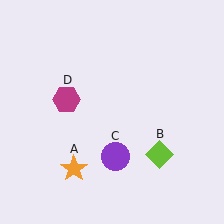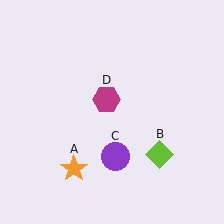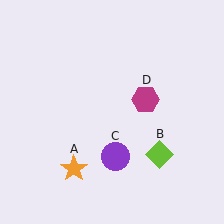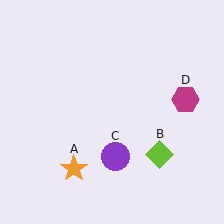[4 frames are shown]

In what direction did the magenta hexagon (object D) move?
The magenta hexagon (object D) moved right.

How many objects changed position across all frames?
1 object changed position: magenta hexagon (object D).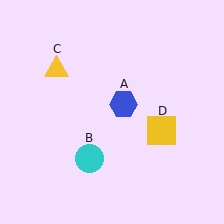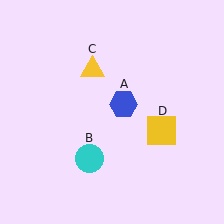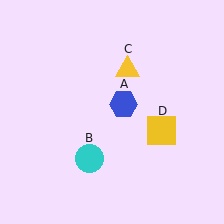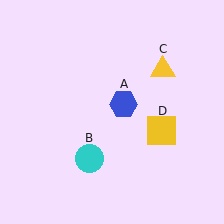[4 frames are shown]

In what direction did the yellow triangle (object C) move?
The yellow triangle (object C) moved right.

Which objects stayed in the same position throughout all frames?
Blue hexagon (object A) and cyan circle (object B) and yellow square (object D) remained stationary.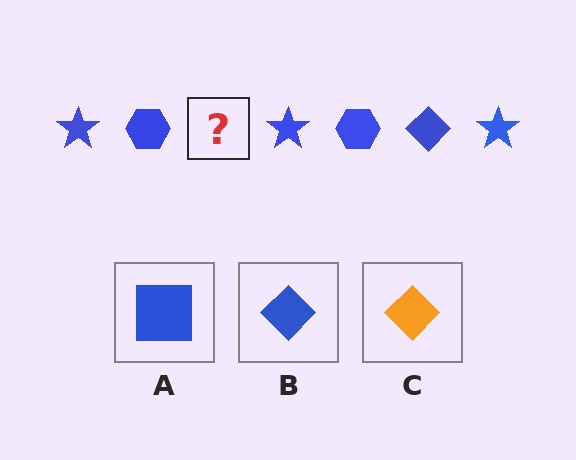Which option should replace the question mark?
Option B.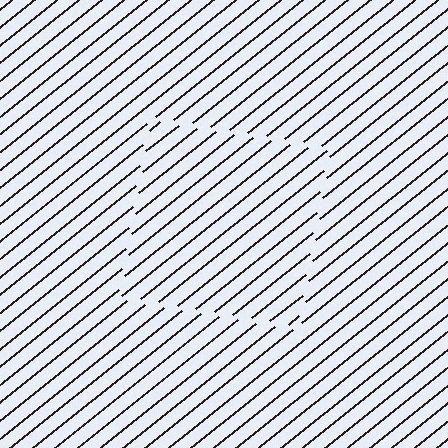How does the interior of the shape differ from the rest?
The interior of the shape contains the same grating, shifted by half a period — the contour is defined by the phase discontinuity where line-ends from the inner and outer gratings abut.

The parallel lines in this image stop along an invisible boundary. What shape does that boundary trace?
An illusory square. The interior of the shape contains the same grating, shifted by half a period — the contour is defined by the phase discontinuity where line-ends from the inner and outer gratings abut.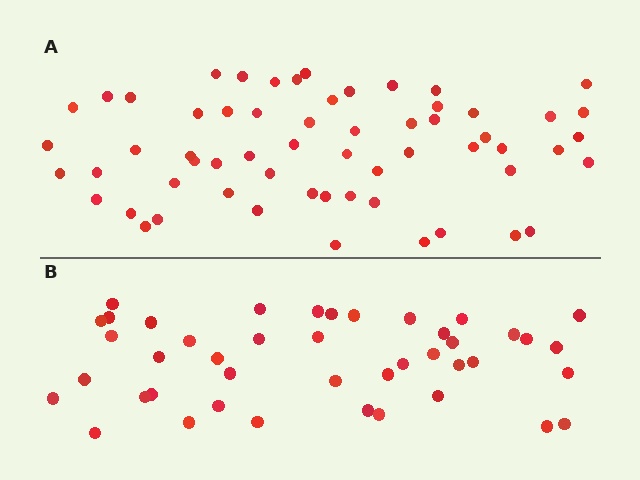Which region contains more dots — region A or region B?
Region A (the top region) has more dots.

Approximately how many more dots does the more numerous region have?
Region A has approximately 15 more dots than region B.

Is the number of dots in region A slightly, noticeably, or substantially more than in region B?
Region A has noticeably more, but not dramatically so. The ratio is roughly 1.4 to 1.